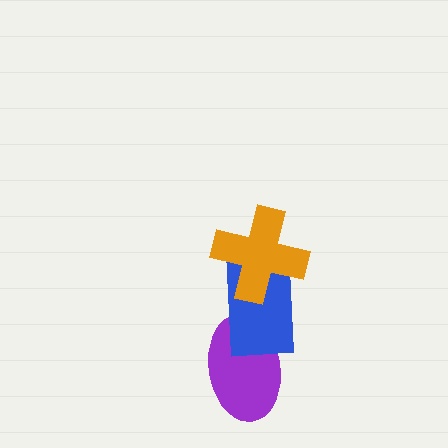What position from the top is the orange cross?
The orange cross is 1st from the top.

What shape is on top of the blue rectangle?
The orange cross is on top of the blue rectangle.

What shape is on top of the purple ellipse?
The blue rectangle is on top of the purple ellipse.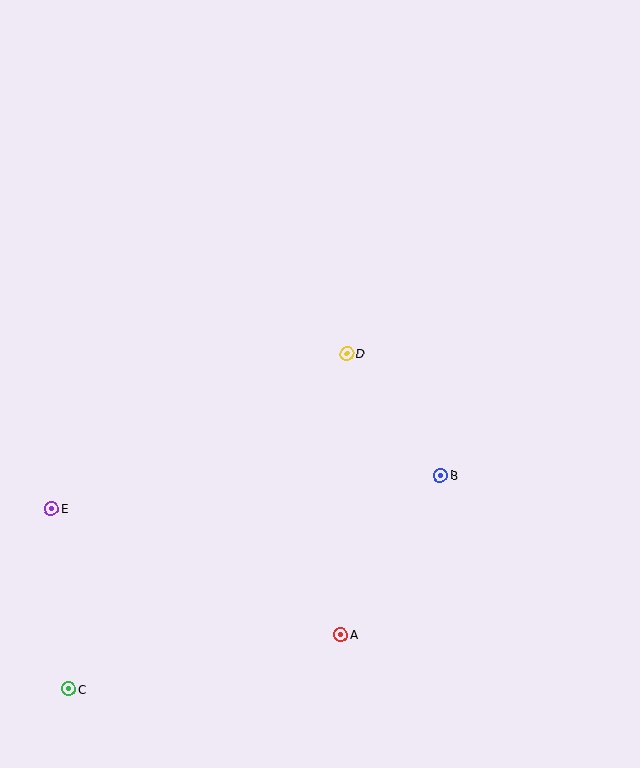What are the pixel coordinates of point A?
Point A is at (341, 635).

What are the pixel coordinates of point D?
Point D is at (347, 354).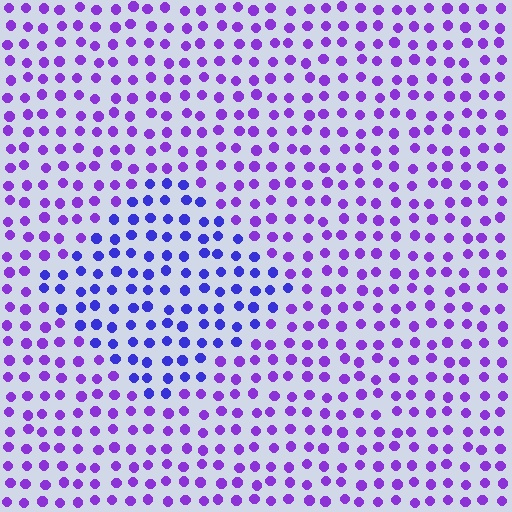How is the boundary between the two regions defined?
The boundary is defined purely by a slight shift in hue (about 31 degrees). Spacing, size, and orientation are identical on both sides.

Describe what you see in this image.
The image is filled with small purple elements in a uniform arrangement. A diamond-shaped region is visible where the elements are tinted to a slightly different hue, forming a subtle color boundary.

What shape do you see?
I see a diamond.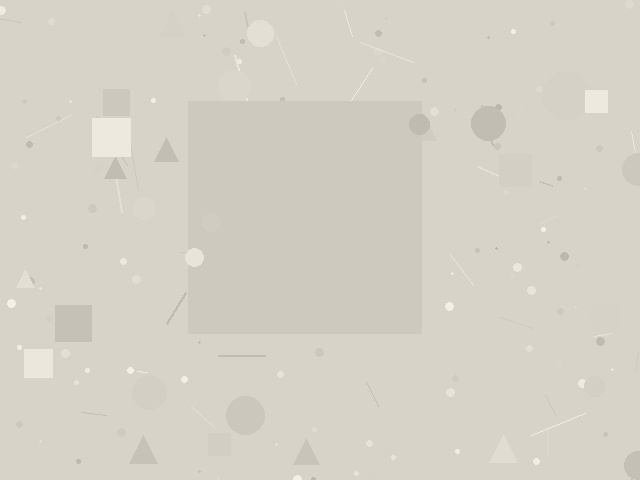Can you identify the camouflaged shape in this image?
The camouflaged shape is a square.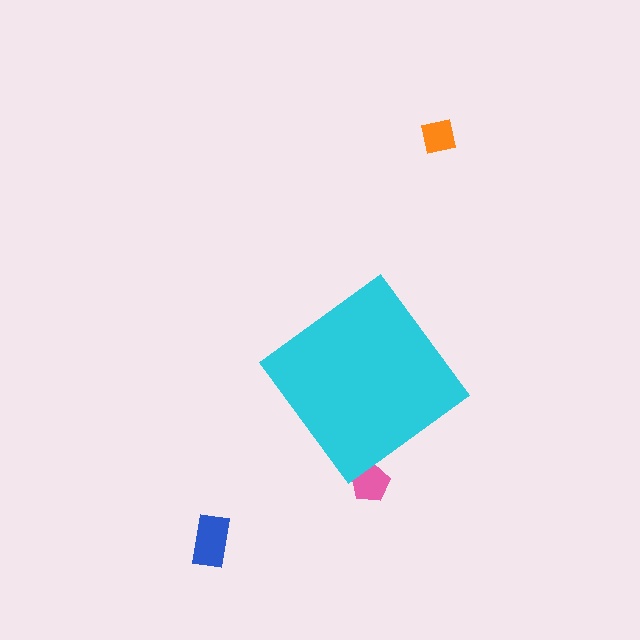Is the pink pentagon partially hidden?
Yes, the pink pentagon is partially hidden behind the cyan diamond.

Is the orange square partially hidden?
No, the orange square is fully visible.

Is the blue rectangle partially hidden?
No, the blue rectangle is fully visible.